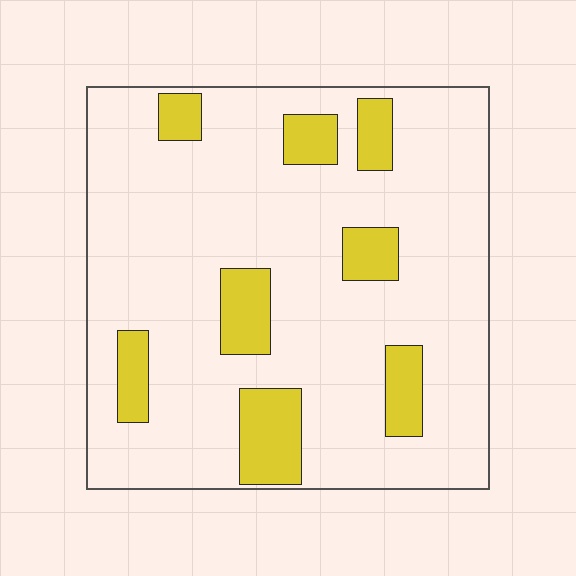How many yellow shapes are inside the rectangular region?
8.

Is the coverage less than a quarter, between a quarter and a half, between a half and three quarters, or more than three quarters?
Less than a quarter.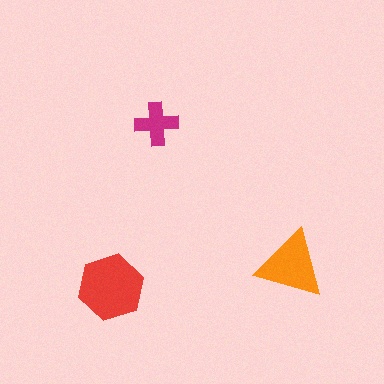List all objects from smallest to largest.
The magenta cross, the orange triangle, the red hexagon.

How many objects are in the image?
There are 3 objects in the image.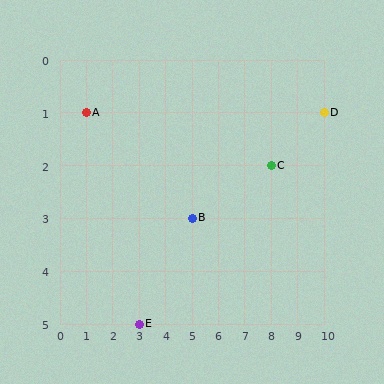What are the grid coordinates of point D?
Point D is at grid coordinates (10, 1).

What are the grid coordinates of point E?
Point E is at grid coordinates (3, 5).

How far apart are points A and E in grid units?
Points A and E are 2 columns and 4 rows apart (about 4.5 grid units diagonally).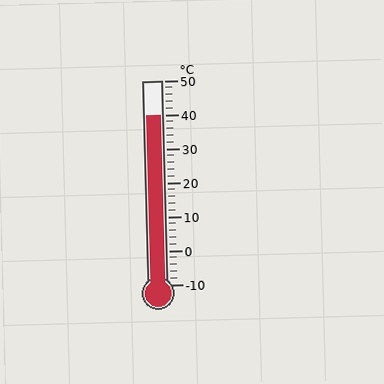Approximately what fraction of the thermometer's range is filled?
The thermometer is filled to approximately 85% of its range.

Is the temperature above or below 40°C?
The temperature is at 40°C.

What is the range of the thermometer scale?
The thermometer scale ranges from -10°C to 50°C.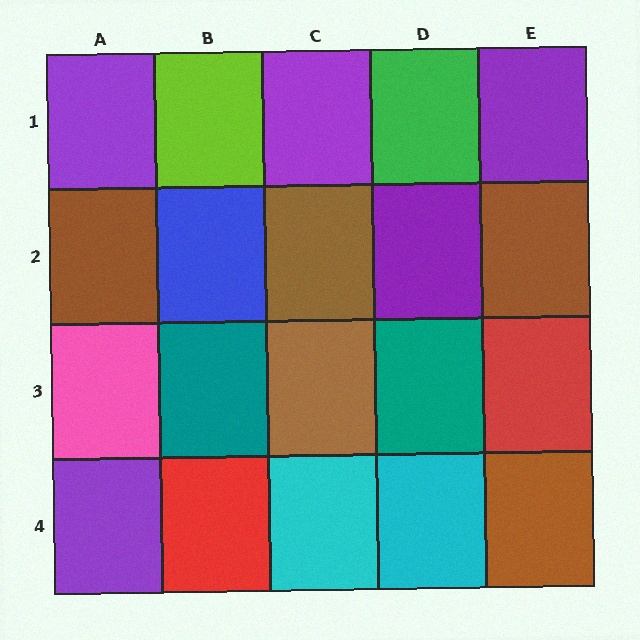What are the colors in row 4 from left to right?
Purple, red, cyan, cyan, brown.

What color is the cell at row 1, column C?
Purple.